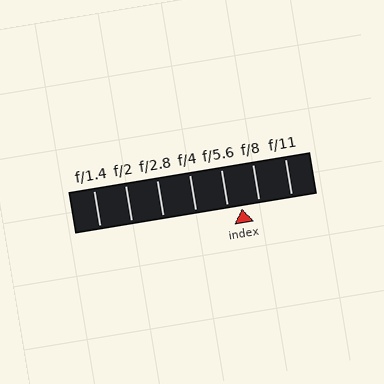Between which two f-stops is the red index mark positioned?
The index mark is between f/5.6 and f/8.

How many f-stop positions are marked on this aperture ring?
There are 7 f-stop positions marked.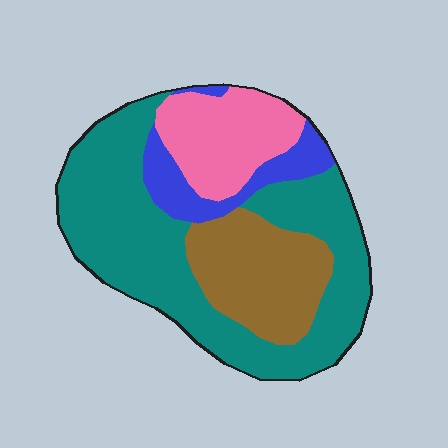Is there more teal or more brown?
Teal.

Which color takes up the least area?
Blue, at roughly 10%.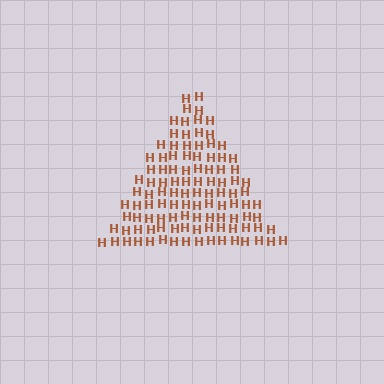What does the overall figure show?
The overall figure shows a triangle.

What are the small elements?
The small elements are letter H's.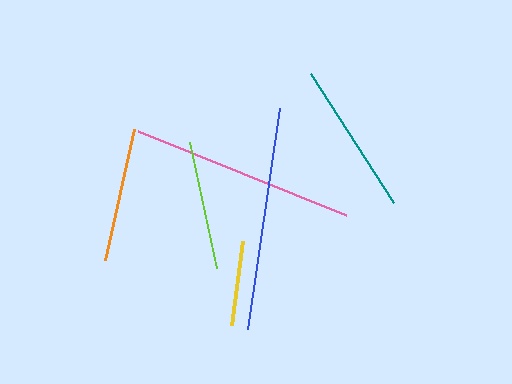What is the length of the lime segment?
The lime segment is approximately 128 pixels long.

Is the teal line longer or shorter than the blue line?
The blue line is longer than the teal line.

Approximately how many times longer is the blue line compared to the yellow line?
The blue line is approximately 2.6 times the length of the yellow line.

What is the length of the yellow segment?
The yellow segment is approximately 84 pixels long.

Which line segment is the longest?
The pink line is the longest at approximately 225 pixels.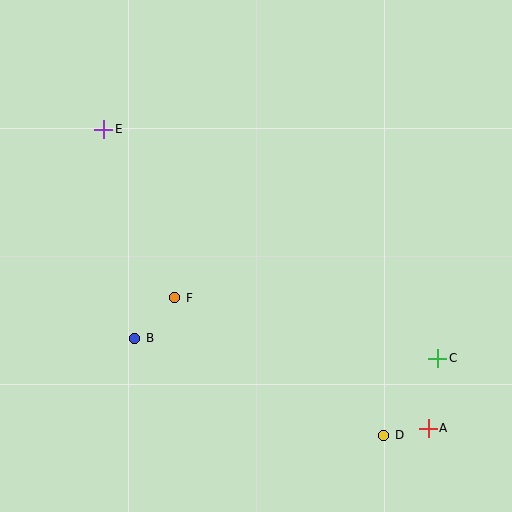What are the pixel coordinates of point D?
Point D is at (384, 435).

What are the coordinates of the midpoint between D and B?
The midpoint between D and B is at (259, 387).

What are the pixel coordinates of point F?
Point F is at (175, 298).